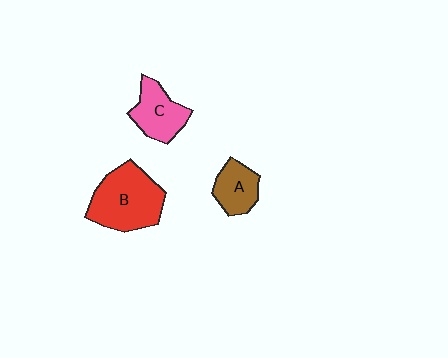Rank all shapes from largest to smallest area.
From largest to smallest: B (red), C (pink), A (brown).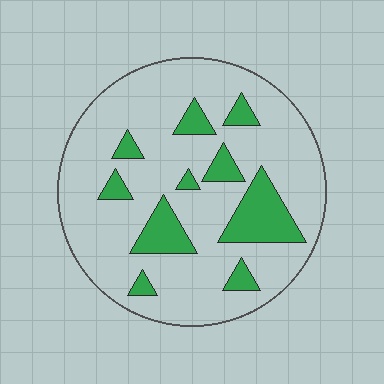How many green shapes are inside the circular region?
10.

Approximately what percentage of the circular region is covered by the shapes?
Approximately 20%.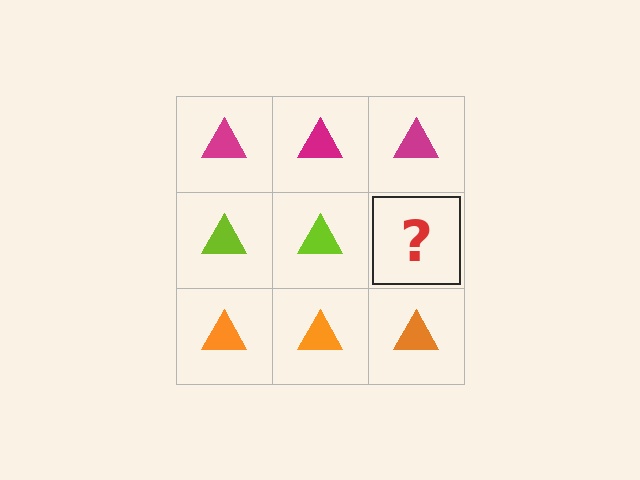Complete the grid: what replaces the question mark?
The question mark should be replaced with a lime triangle.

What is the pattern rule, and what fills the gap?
The rule is that each row has a consistent color. The gap should be filled with a lime triangle.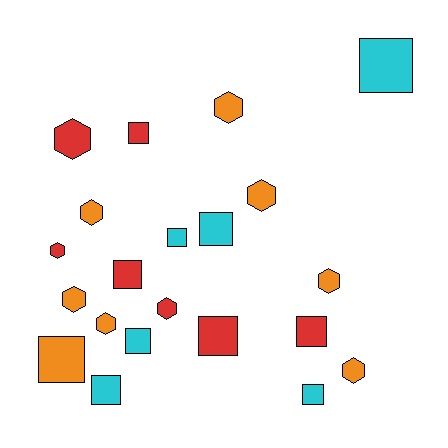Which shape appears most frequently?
Square, with 11 objects.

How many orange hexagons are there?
There are 7 orange hexagons.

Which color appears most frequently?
Orange, with 8 objects.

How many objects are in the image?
There are 21 objects.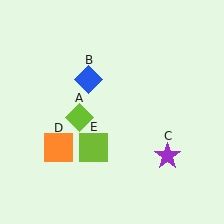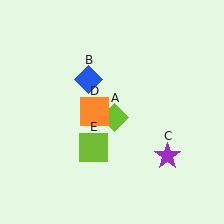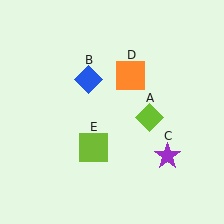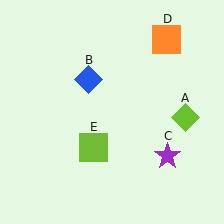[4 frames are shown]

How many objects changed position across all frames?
2 objects changed position: lime diamond (object A), orange square (object D).